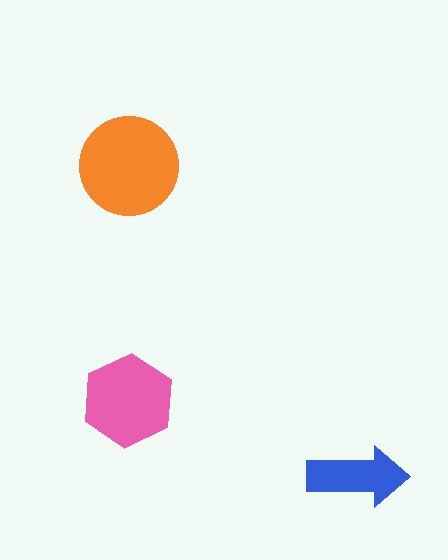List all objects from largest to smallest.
The orange circle, the pink hexagon, the blue arrow.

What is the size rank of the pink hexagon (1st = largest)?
2nd.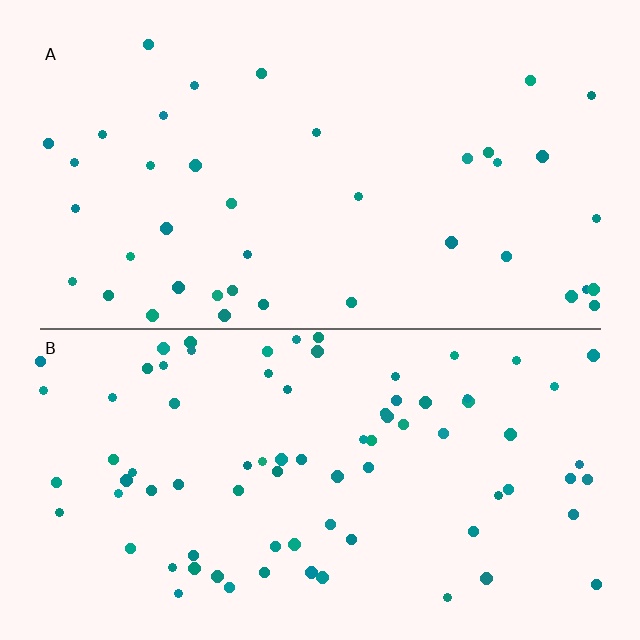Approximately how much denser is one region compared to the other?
Approximately 2.0× — region B over region A.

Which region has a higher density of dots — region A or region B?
B (the bottom).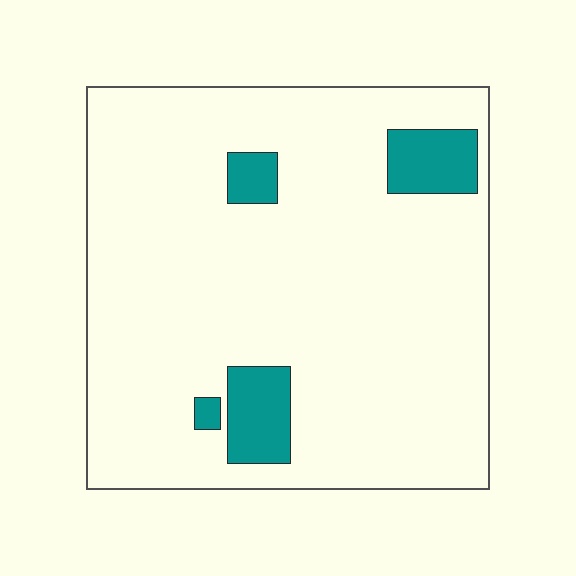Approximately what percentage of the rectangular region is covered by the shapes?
Approximately 10%.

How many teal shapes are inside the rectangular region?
4.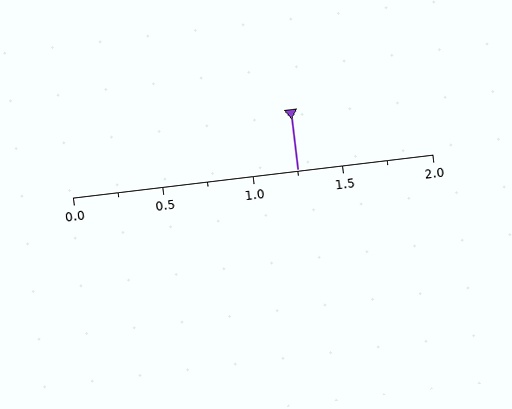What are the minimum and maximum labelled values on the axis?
The axis runs from 0.0 to 2.0.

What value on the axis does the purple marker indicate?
The marker indicates approximately 1.25.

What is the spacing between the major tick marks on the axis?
The major ticks are spaced 0.5 apart.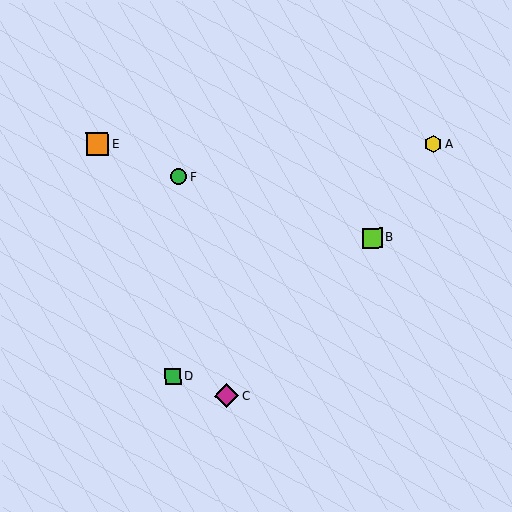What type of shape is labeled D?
Shape D is a green square.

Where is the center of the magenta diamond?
The center of the magenta diamond is at (226, 396).